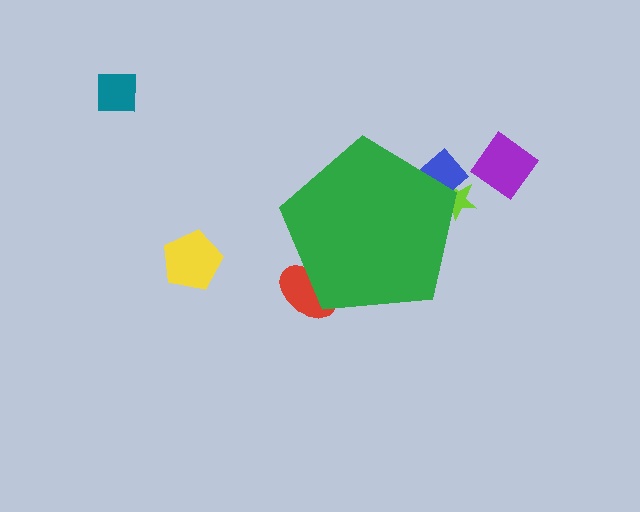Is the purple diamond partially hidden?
No, the purple diamond is fully visible.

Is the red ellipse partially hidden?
Yes, the red ellipse is partially hidden behind the green pentagon.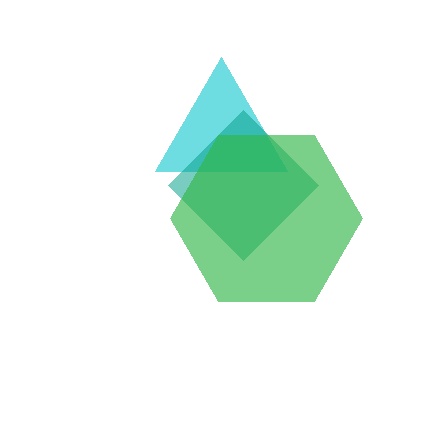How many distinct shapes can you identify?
There are 3 distinct shapes: a cyan triangle, a teal diamond, a green hexagon.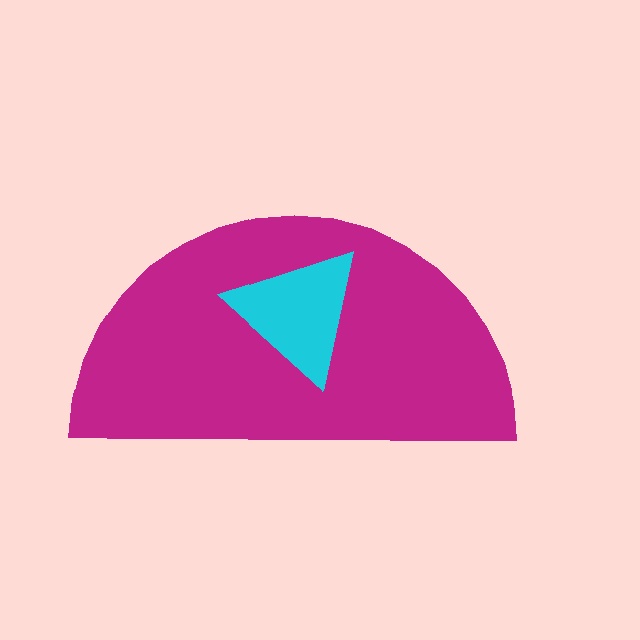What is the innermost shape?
The cyan triangle.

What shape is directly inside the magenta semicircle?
The cyan triangle.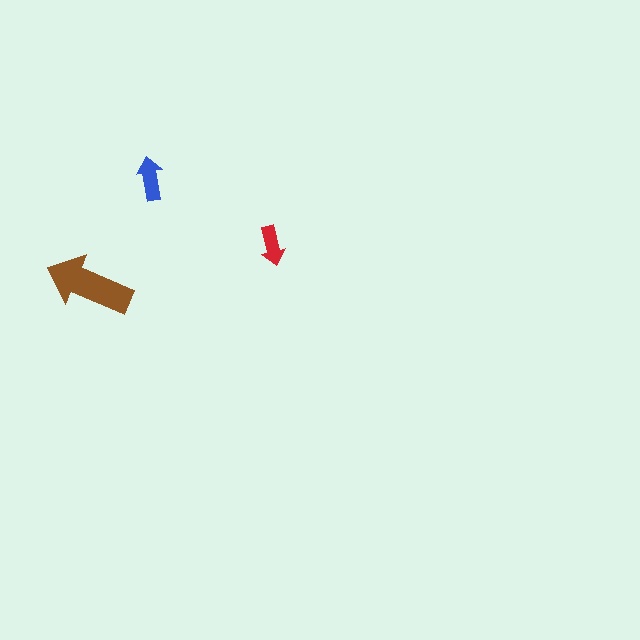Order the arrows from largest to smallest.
the brown one, the blue one, the red one.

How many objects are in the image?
There are 3 objects in the image.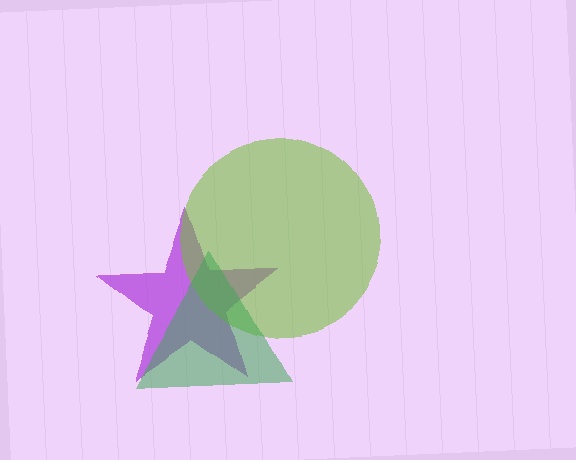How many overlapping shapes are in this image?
There are 3 overlapping shapes in the image.